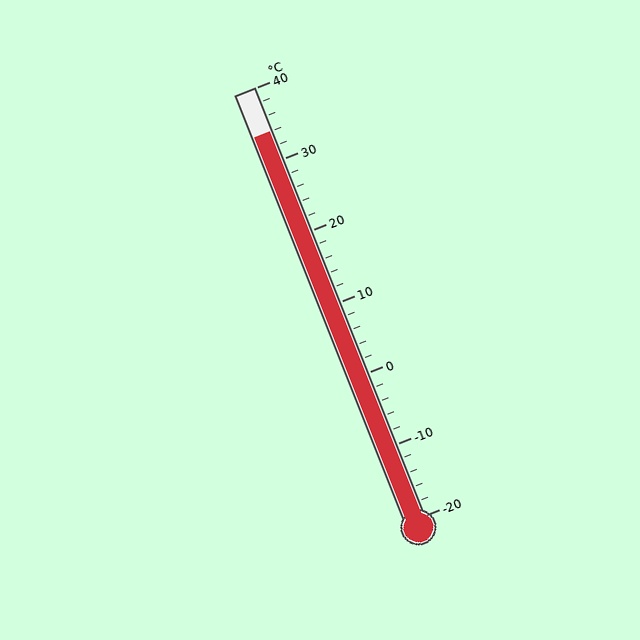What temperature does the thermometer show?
The thermometer shows approximately 34°C.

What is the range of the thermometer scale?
The thermometer scale ranges from -20°C to 40°C.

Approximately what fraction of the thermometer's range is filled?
The thermometer is filled to approximately 90% of its range.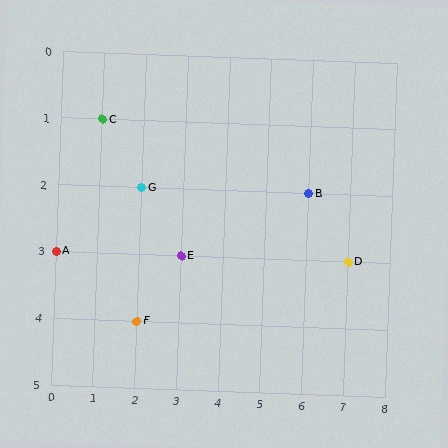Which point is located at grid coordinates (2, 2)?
Point G is at (2, 2).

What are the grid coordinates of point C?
Point C is at grid coordinates (1, 1).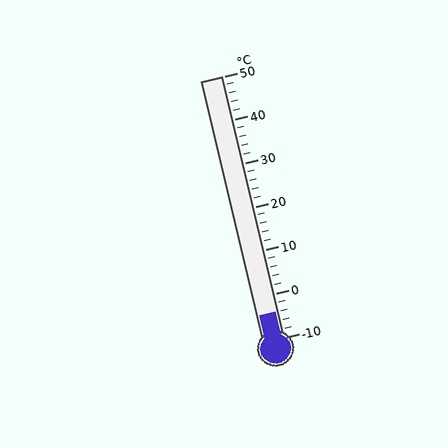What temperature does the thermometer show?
The thermometer shows approximately -4°C.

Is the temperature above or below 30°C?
The temperature is below 30°C.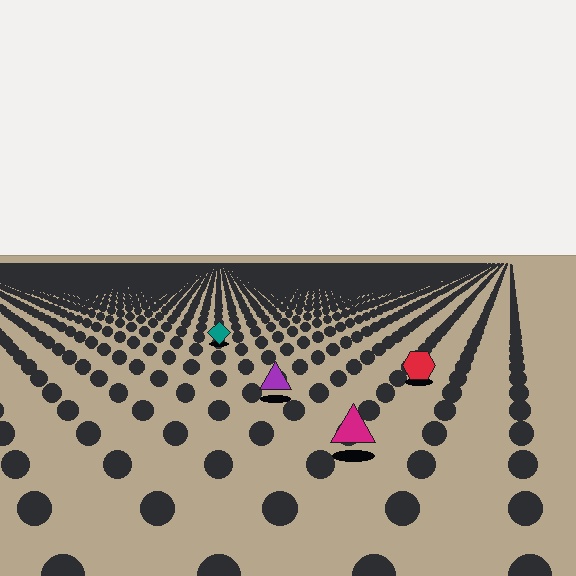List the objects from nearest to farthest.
From nearest to farthest: the magenta triangle, the purple triangle, the red hexagon, the teal diamond.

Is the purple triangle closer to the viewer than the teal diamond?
Yes. The purple triangle is closer — you can tell from the texture gradient: the ground texture is coarser near it.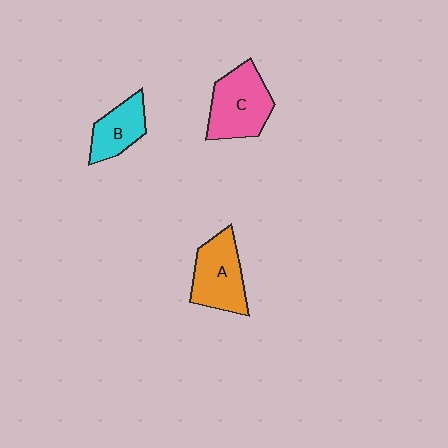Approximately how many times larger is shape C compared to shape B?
Approximately 1.5 times.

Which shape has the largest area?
Shape C (pink).